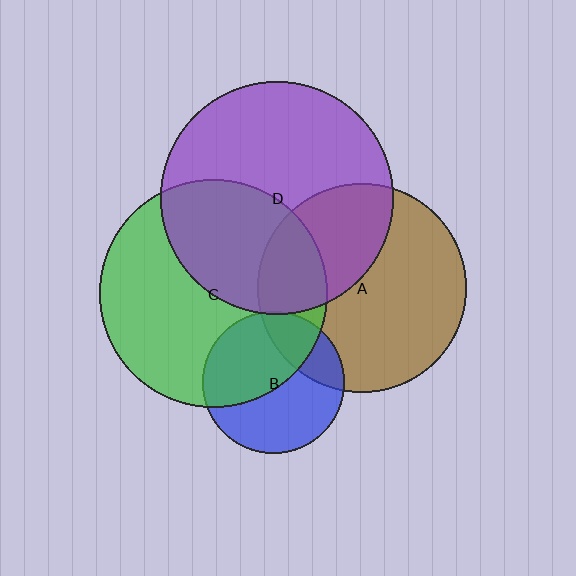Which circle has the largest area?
Circle D (purple).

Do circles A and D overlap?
Yes.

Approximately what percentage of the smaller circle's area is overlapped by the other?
Approximately 35%.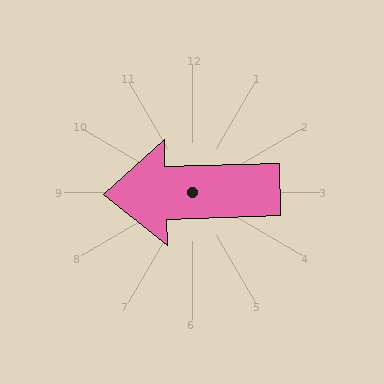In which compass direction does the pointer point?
West.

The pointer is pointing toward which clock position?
Roughly 9 o'clock.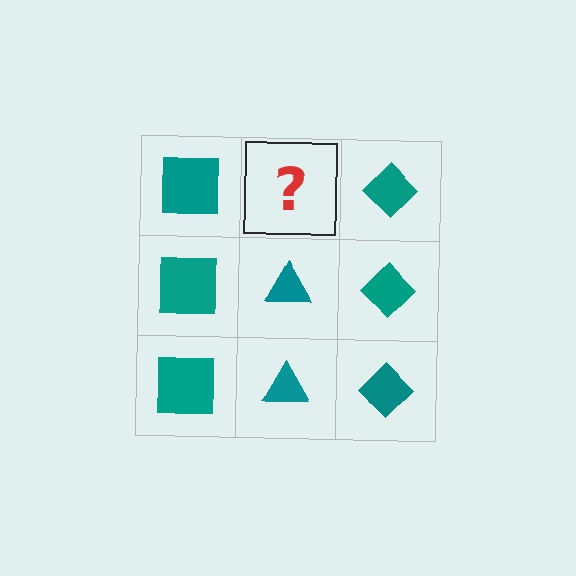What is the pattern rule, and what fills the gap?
The rule is that each column has a consistent shape. The gap should be filled with a teal triangle.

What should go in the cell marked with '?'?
The missing cell should contain a teal triangle.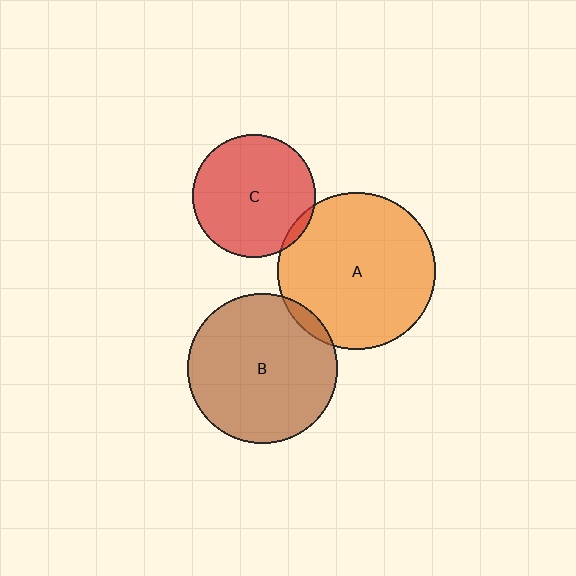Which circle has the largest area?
Circle A (orange).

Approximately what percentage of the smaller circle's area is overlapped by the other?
Approximately 5%.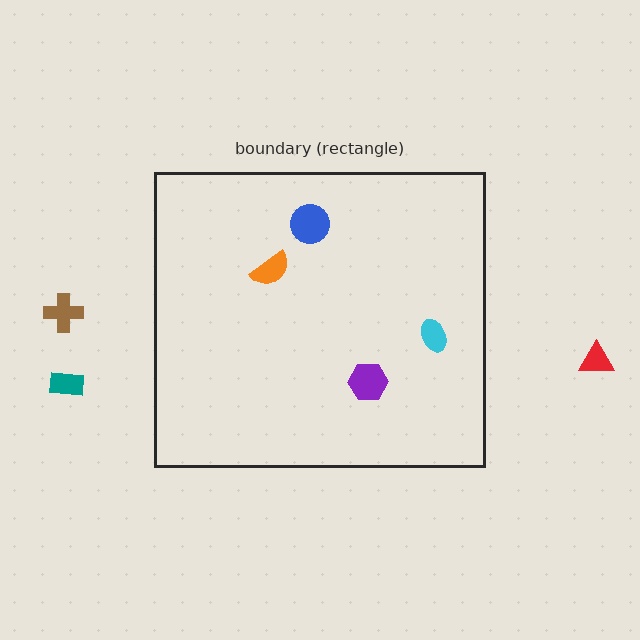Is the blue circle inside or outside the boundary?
Inside.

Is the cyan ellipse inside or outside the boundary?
Inside.